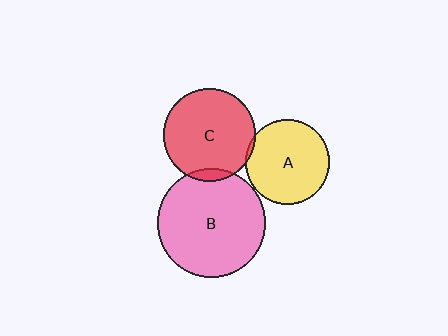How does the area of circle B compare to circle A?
Approximately 1.6 times.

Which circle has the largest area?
Circle B (pink).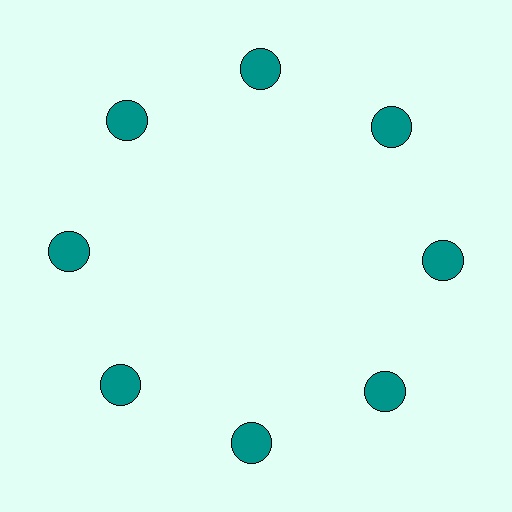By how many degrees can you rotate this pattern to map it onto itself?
The pattern maps onto itself every 45 degrees of rotation.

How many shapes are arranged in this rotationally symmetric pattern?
There are 8 shapes, arranged in 8 groups of 1.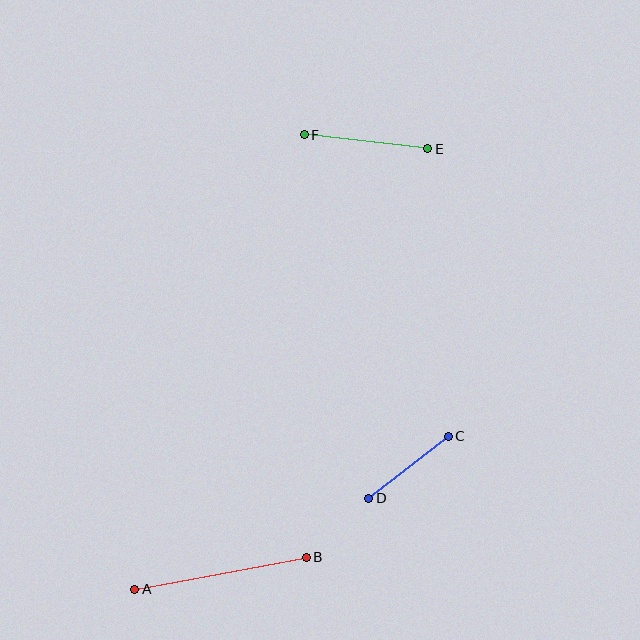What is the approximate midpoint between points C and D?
The midpoint is at approximately (409, 467) pixels.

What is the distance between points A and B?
The distance is approximately 175 pixels.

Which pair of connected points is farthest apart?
Points A and B are farthest apart.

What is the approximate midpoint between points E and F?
The midpoint is at approximately (366, 142) pixels.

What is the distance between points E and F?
The distance is approximately 125 pixels.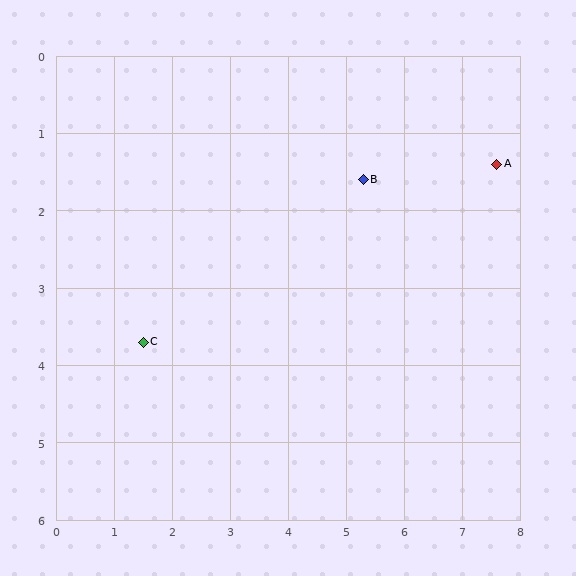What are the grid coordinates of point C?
Point C is at approximately (1.5, 3.7).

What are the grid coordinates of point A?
Point A is at approximately (7.6, 1.4).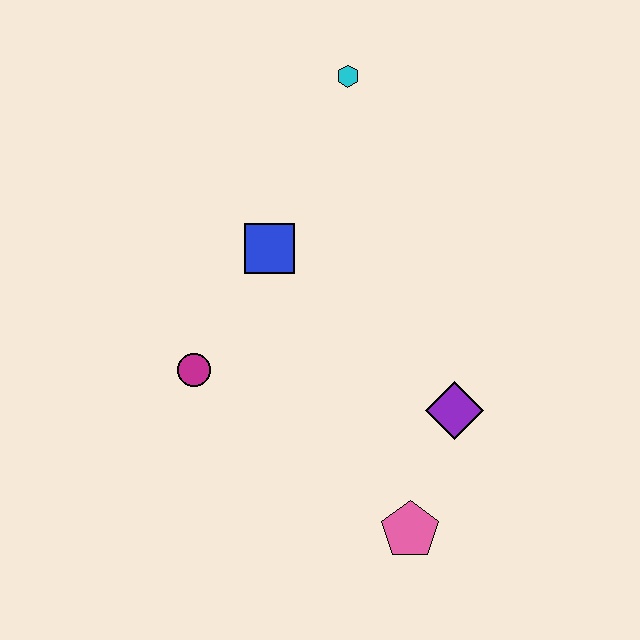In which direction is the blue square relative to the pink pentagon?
The blue square is above the pink pentagon.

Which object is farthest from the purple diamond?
The cyan hexagon is farthest from the purple diamond.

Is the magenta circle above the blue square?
No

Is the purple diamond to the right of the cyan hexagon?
Yes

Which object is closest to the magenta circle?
The blue square is closest to the magenta circle.